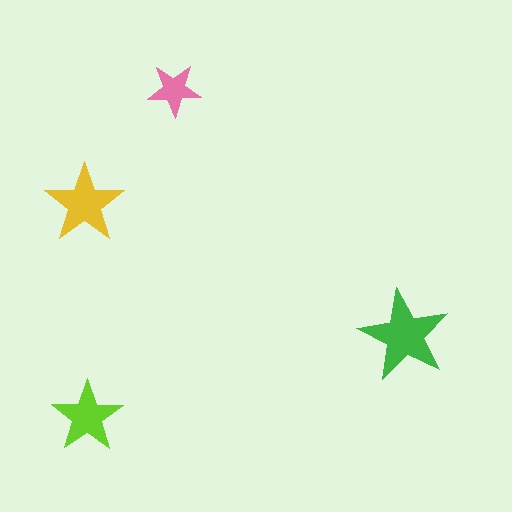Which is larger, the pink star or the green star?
The green one.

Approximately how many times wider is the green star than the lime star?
About 1.5 times wider.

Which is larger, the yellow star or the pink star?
The yellow one.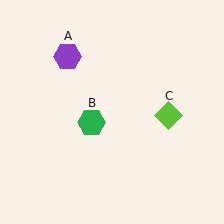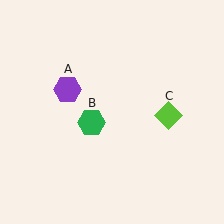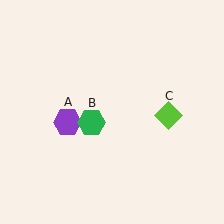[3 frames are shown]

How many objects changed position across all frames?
1 object changed position: purple hexagon (object A).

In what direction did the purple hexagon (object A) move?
The purple hexagon (object A) moved down.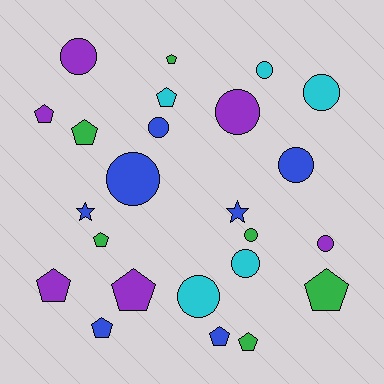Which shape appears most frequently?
Circle, with 11 objects.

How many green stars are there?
There are no green stars.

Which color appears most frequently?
Blue, with 7 objects.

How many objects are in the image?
There are 24 objects.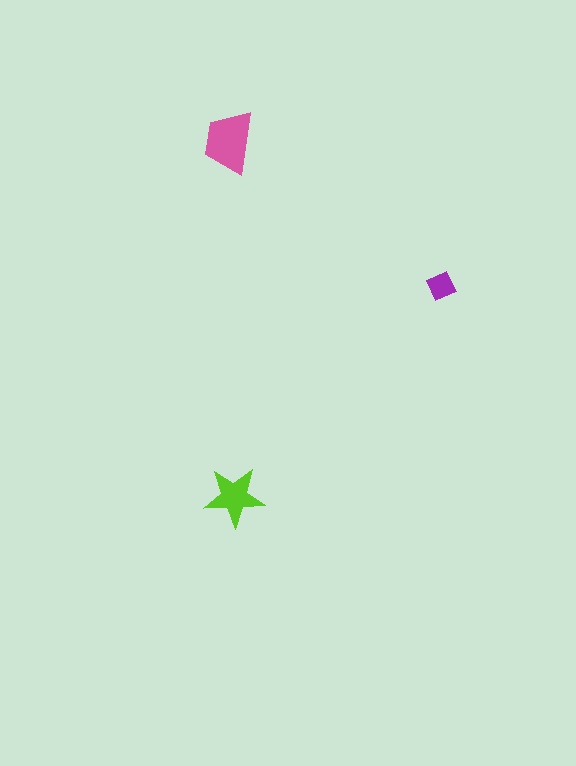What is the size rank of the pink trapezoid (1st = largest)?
1st.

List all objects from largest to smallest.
The pink trapezoid, the lime star, the purple diamond.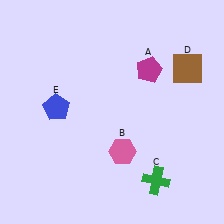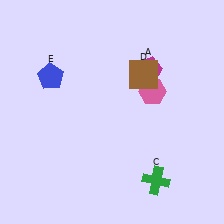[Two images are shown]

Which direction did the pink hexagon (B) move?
The pink hexagon (B) moved up.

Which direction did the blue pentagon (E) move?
The blue pentagon (E) moved up.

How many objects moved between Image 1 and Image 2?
3 objects moved between the two images.